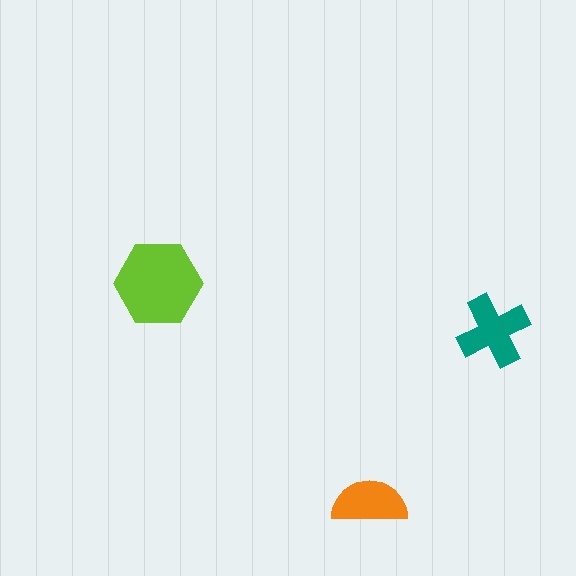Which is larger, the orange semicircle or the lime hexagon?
The lime hexagon.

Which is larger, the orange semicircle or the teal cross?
The teal cross.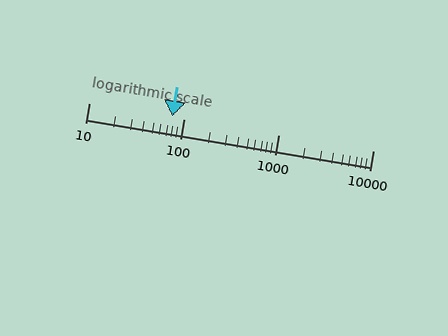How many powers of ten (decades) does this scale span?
The scale spans 3 decades, from 10 to 10000.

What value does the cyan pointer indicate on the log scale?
The pointer indicates approximately 76.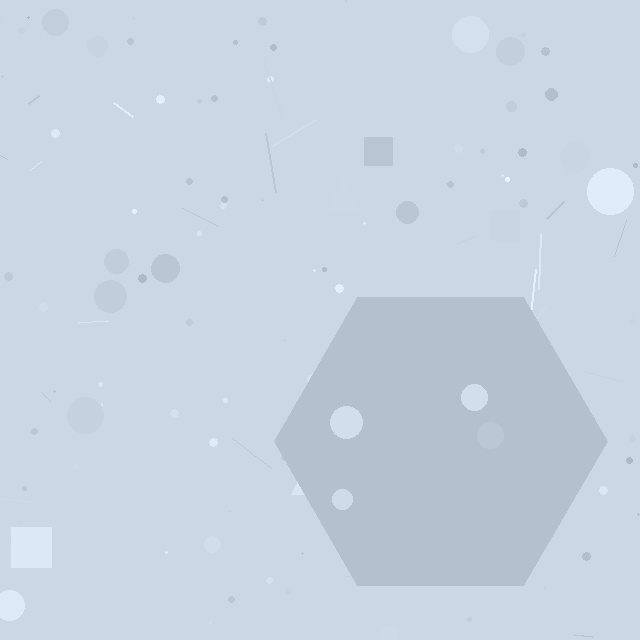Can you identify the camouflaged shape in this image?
The camouflaged shape is a hexagon.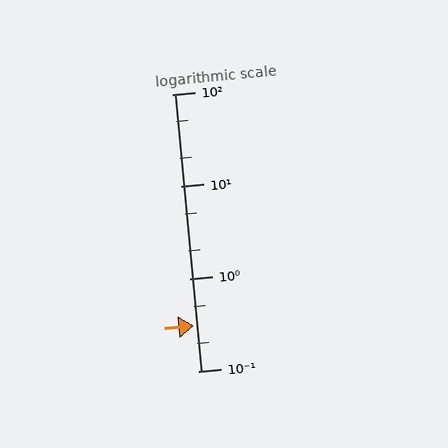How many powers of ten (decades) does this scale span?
The scale spans 3 decades, from 0.1 to 100.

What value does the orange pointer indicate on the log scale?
The pointer indicates approximately 0.31.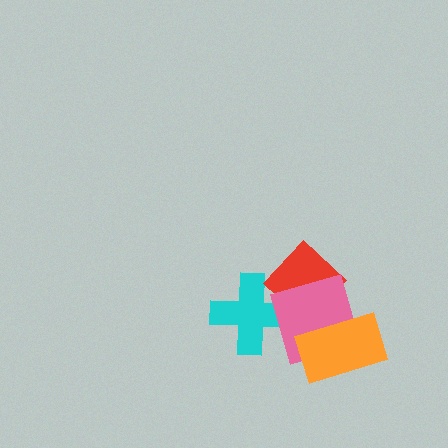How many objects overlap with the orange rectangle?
1 object overlaps with the orange rectangle.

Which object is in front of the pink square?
The orange rectangle is in front of the pink square.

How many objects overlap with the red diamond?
2 objects overlap with the red diamond.